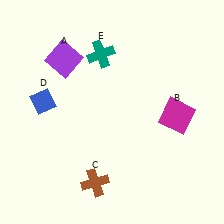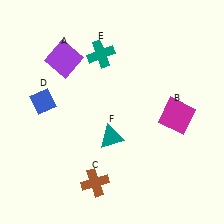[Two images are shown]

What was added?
A teal triangle (F) was added in Image 2.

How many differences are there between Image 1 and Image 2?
There is 1 difference between the two images.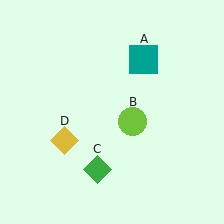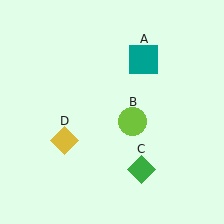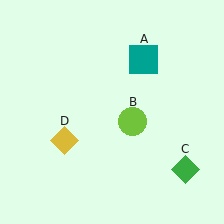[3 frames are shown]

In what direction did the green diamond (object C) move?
The green diamond (object C) moved right.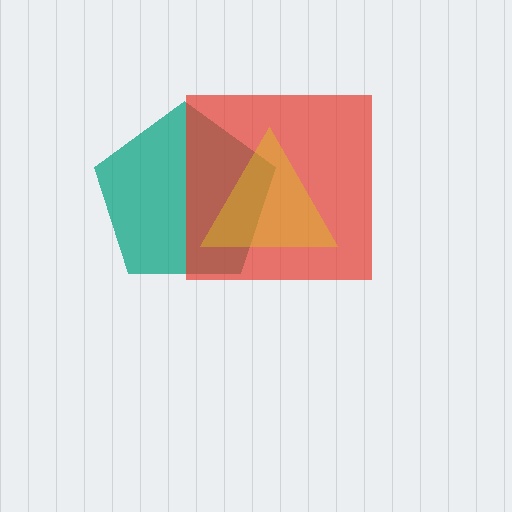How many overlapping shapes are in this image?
There are 3 overlapping shapes in the image.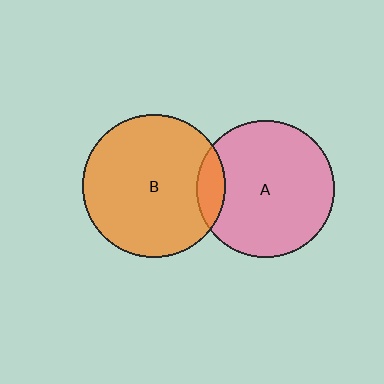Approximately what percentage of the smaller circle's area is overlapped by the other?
Approximately 10%.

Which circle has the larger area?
Circle B (orange).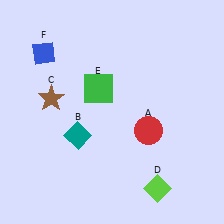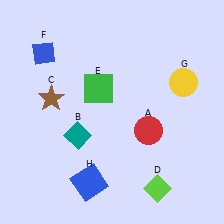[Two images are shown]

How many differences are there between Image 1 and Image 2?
There are 2 differences between the two images.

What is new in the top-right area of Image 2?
A yellow circle (G) was added in the top-right area of Image 2.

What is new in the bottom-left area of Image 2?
A blue square (H) was added in the bottom-left area of Image 2.